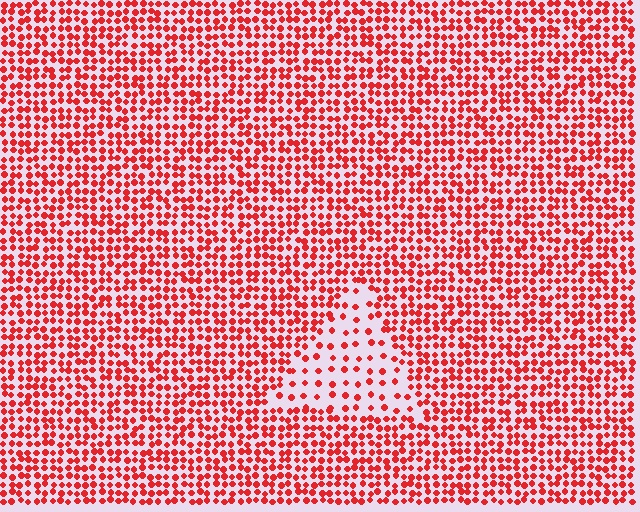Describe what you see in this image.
The image contains small red elements arranged at two different densities. A triangle-shaped region is visible where the elements are less densely packed than the surrounding area.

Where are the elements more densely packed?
The elements are more densely packed outside the triangle boundary.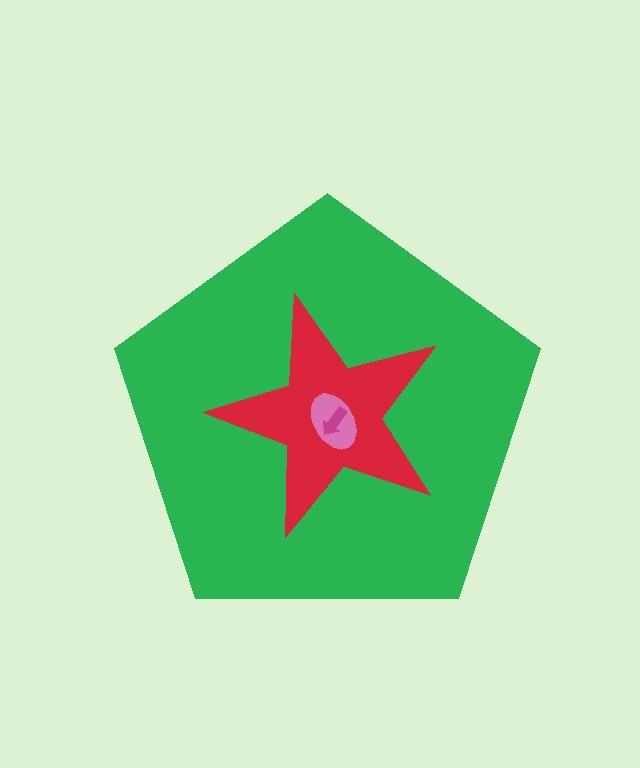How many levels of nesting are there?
4.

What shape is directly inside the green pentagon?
The red star.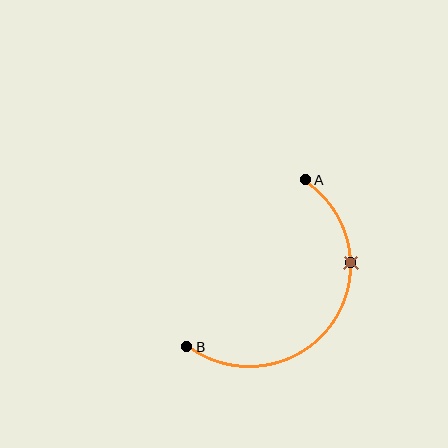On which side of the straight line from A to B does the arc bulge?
The arc bulges below and to the right of the straight line connecting A and B.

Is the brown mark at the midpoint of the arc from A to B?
No. The brown mark lies on the arc but is closer to endpoint A. The arc midpoint would be at the point on the curve equidistant along the arc from both A and B.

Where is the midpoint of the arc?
The arc midpoint is the point on the curve farthest from the straight line joining A and B. It sits below and to the right of that line.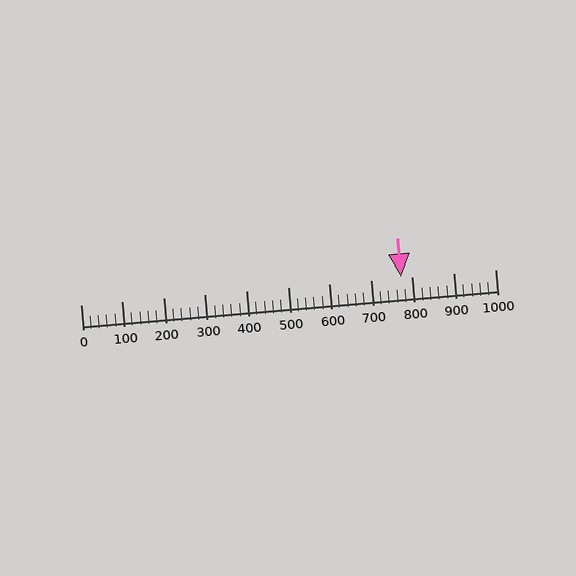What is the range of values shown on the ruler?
The ruler shows values from 0 to 1000.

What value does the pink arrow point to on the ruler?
The pink arrow points to approximately 773.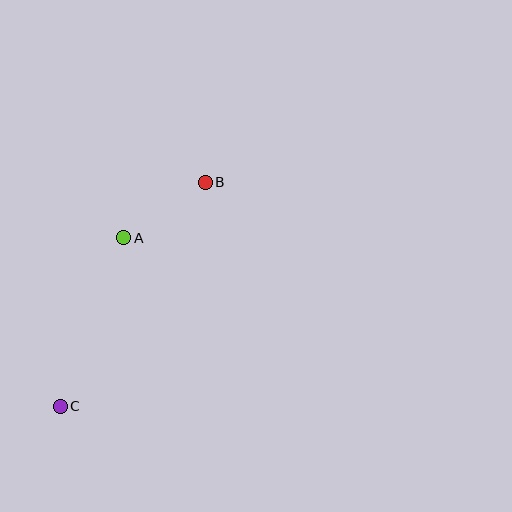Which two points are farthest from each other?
Points B and C are farthest from each other.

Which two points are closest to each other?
Points A and B are closest to each other.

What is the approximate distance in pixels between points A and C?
The distance between A and C is approximately 180 pixels.